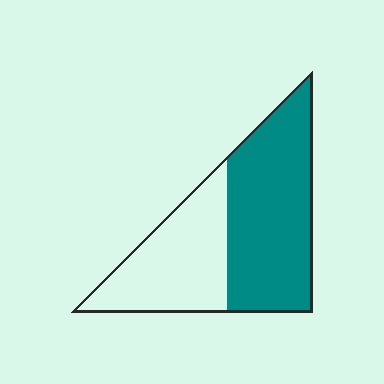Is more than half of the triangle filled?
Yes.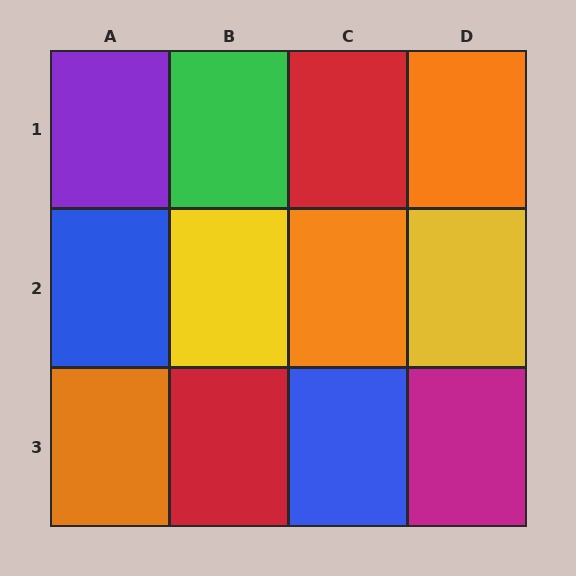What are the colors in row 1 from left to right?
Purple, green, red, orange.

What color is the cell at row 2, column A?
Blue.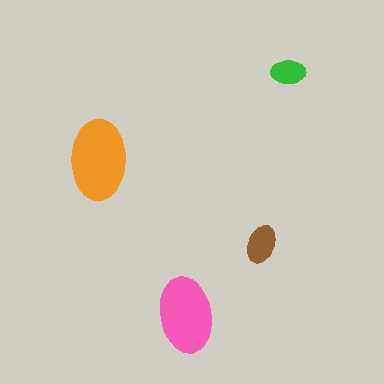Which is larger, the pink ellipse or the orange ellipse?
The orange one.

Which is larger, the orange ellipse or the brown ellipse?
The orange one.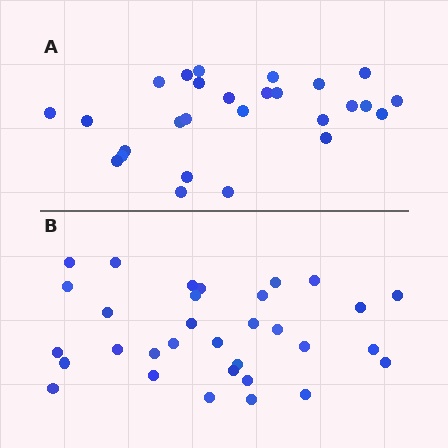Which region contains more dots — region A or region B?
Region B (the bottom region) has more dots.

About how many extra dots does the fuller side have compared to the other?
Region B has about 5 more dots than region A.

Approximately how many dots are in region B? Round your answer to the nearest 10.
About 30 dots. (The exact count is 32, which rounds to 30.)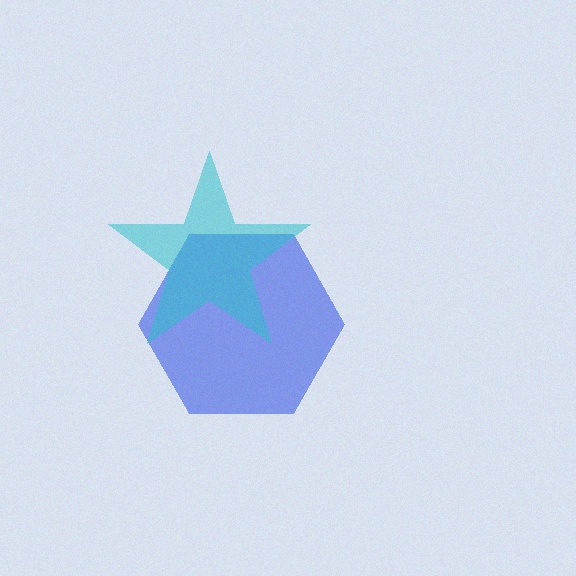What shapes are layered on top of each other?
The layered shapes are: a blue hexagon, a cyan star.